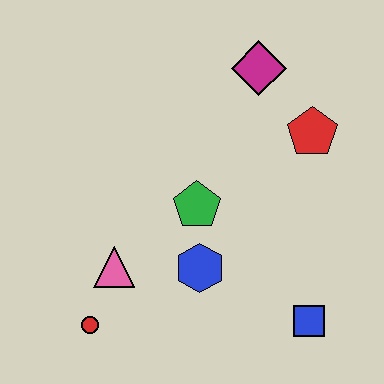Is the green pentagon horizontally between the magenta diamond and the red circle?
Yes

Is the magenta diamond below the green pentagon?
No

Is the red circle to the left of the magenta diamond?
Yes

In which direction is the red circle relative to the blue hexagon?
The red circle is to the left of the blue hexagon.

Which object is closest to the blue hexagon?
The green pentagon is closest to the blue hexagon.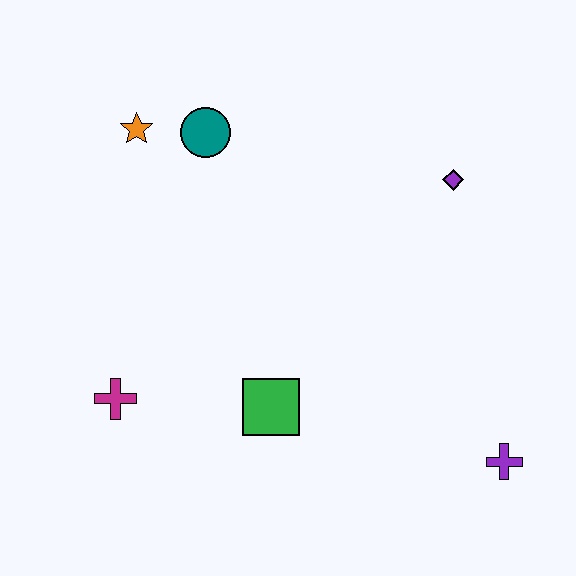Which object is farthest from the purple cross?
The orange star is farthest from the purple cross.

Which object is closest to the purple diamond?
The teal circle is closest to the purple diamond.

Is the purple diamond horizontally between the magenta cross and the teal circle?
No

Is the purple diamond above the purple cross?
Yes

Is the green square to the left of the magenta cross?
No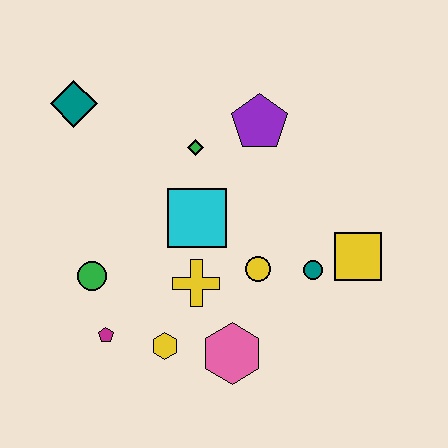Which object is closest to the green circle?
The magenta pentagon is closest to the green circle.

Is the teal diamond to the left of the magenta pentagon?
Yes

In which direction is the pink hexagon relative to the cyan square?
The pink hexagon is below the cyan square.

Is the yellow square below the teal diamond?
Yes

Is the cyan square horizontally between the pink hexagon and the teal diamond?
Yes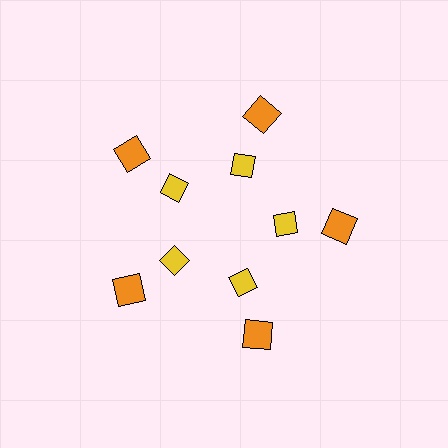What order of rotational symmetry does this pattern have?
This pattern has 5-fold rotational symmetry.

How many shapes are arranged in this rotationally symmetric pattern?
There are 10 shapes, arranged in 5 groups of 2.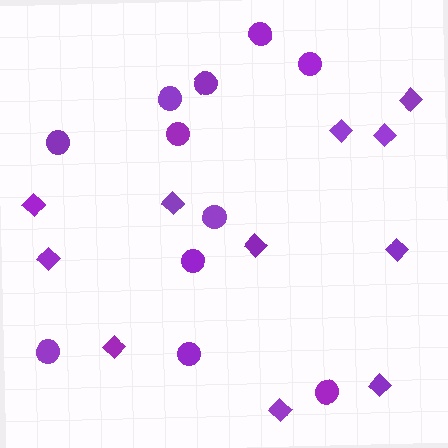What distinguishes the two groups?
There are 2 groups: one group of diamonds (11) and one group of circles (11).